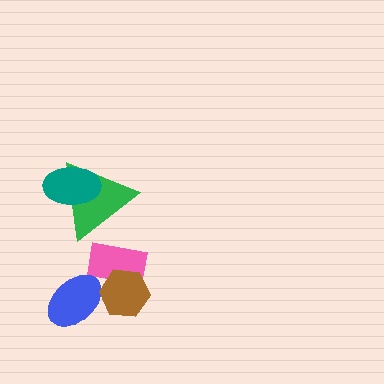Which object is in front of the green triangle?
The teal ellipse is in front of the green triangle.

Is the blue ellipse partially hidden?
Yes, it is partially covered by another shape.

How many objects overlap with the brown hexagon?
2 objects overlap with the brown hexagon.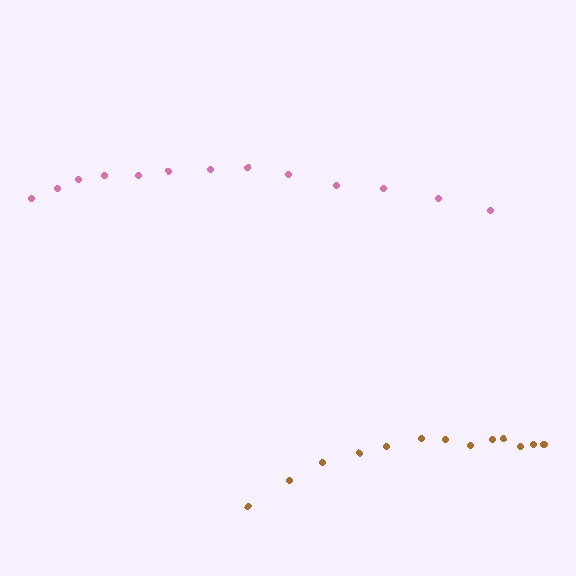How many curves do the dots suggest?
There are 2 distinct paths.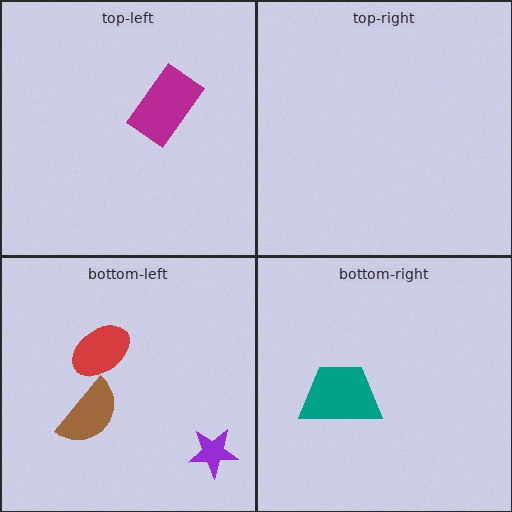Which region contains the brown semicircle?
The bottom-left region.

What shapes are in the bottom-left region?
The purple star, the red ellipse, the brown semicircle.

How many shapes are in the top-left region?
1.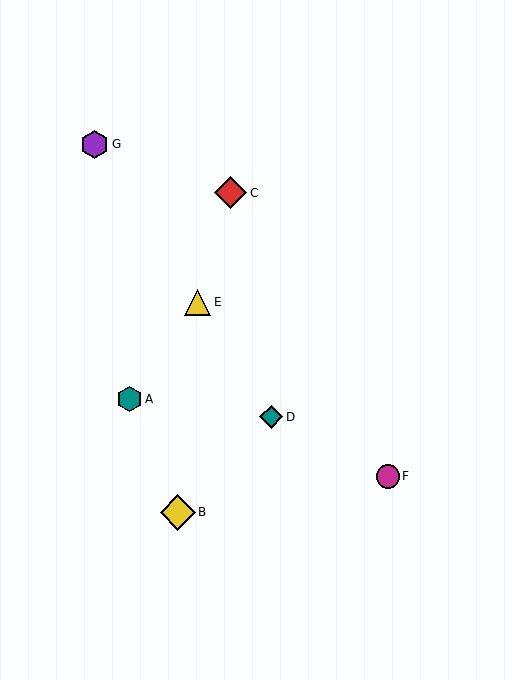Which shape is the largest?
The yellow diamond (labeled B) is the largest.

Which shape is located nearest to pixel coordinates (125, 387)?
The teal hexagon (labeled A) at (130, 399) is nearest to that location.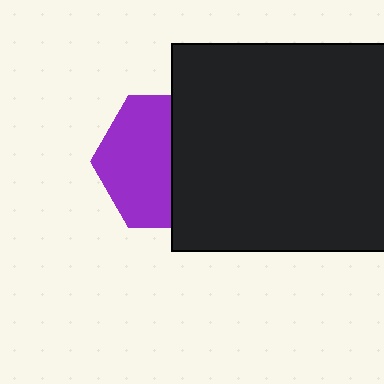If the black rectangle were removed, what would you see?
You would see the complete purple hexagon.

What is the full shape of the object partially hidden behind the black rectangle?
The partially hidden object is a purple hexagon.